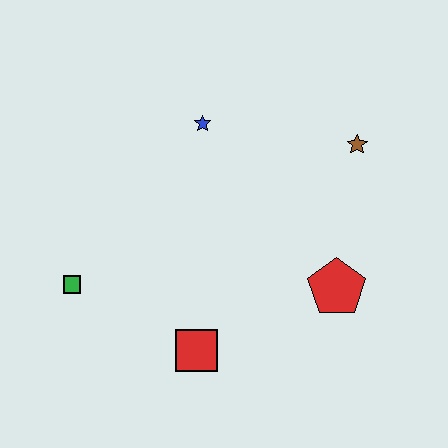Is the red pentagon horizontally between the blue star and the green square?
No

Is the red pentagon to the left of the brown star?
Yes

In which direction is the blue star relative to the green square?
The blue star is above the green square.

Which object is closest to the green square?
The red square is closest to the green square.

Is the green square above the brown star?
No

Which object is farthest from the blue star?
The red square is farthest from the blue star.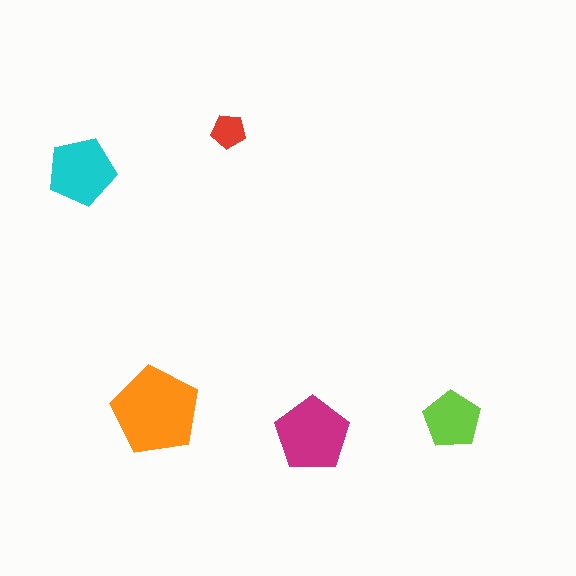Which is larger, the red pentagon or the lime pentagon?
The lime one.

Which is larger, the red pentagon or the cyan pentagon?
The cyan one.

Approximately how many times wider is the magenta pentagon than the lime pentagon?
About 1.5 times wider.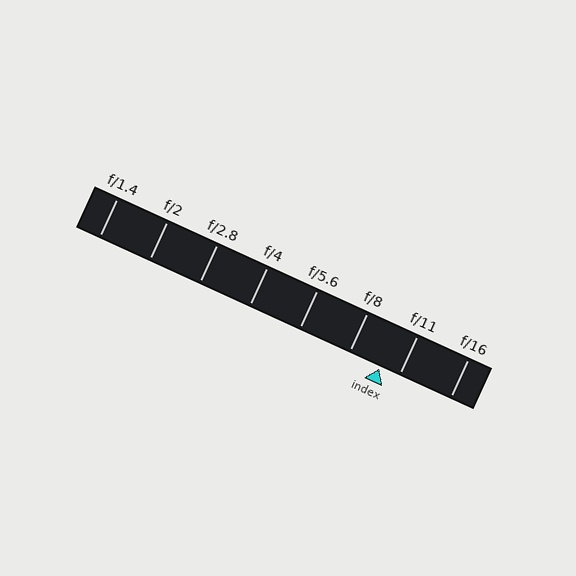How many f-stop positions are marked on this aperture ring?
There are 8 f-stop positions marked.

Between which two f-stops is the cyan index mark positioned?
The index mark is between f/8 and f/11.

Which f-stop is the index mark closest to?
The index mark is closest to f/11.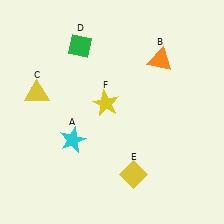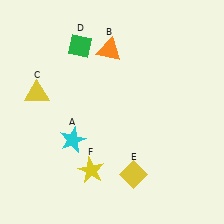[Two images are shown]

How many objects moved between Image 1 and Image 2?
2 objects moved between the two images.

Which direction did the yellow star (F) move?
The yellow star (F) moved down.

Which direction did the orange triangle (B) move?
The orange triangle (B) moved left.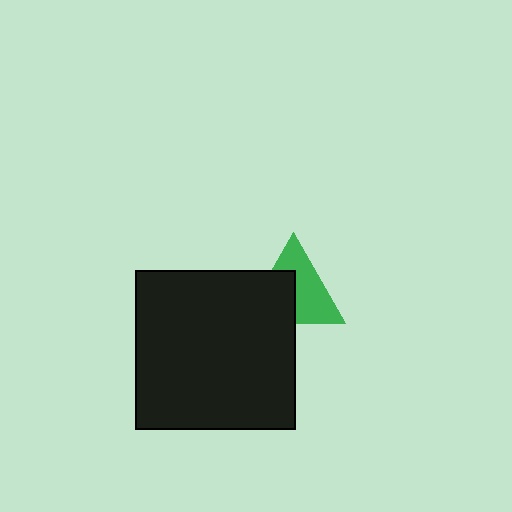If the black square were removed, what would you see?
You would see the complete green triangle.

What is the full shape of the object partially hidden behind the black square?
The partially hidden object is a green triangle.